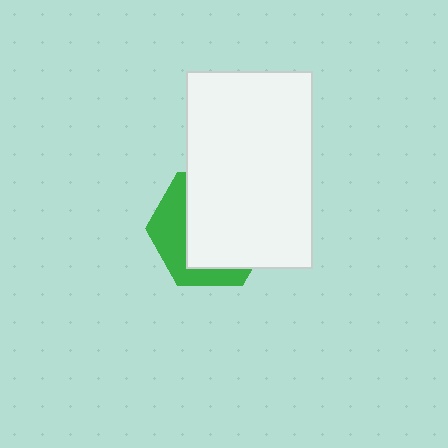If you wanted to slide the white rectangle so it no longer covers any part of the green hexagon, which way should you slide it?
Slide it toward the upper-right — that is the most direct way to separate the two shapes.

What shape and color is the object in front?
The object in front is a white rectangle.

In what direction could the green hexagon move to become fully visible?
The green hexagon could move toward the lower-left. That would shift it out from behind the white rectangle entirely.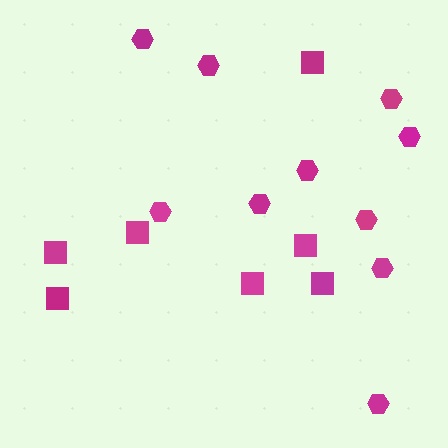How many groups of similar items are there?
There are 2 groups: one group of squares (7) and one group of hexagons (10).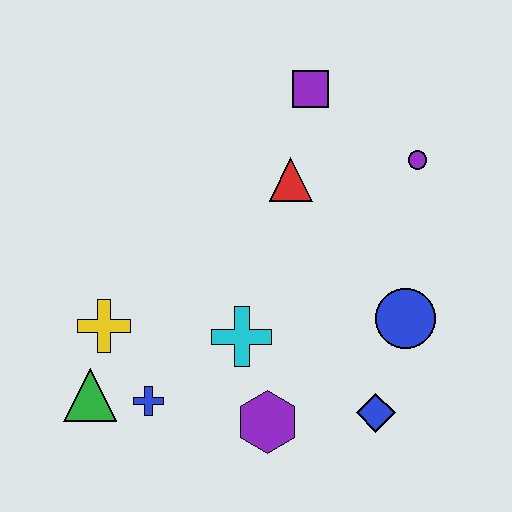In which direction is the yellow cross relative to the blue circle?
The yellow cross is to the left of the blue circle.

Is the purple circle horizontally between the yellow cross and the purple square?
No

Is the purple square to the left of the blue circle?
Yes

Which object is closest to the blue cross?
The green triangle is closest to the blue cross.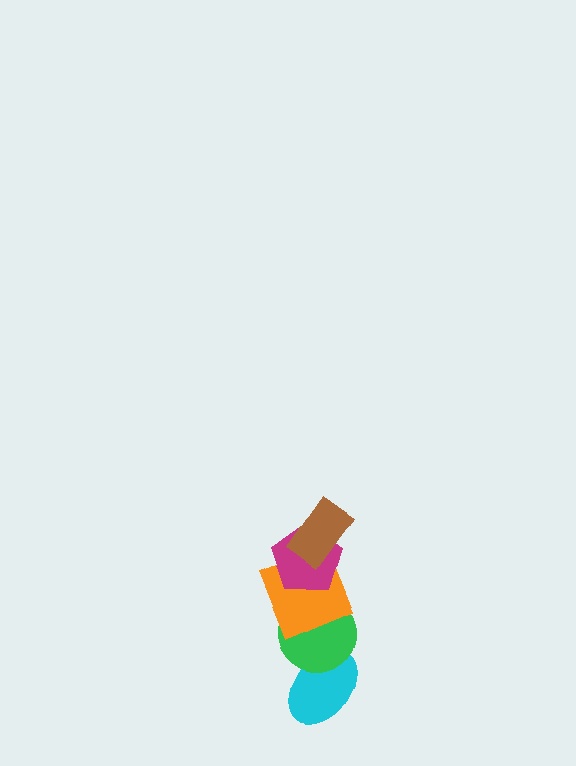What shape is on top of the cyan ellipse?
The green circle is on top of the cyan ellipse.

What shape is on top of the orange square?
The magenta pentagon is on top of the orange square.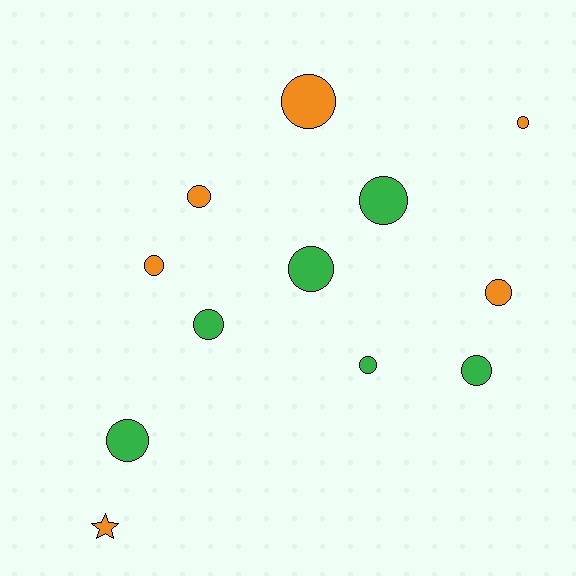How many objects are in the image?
There are 12 objects.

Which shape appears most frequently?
Circle, with 11 objects.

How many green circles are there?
There are 6 green circles.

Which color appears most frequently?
Orange, with 6 objects.